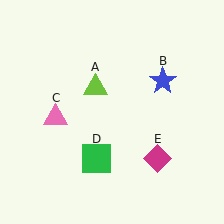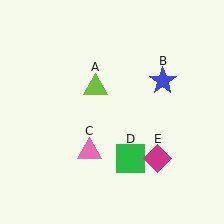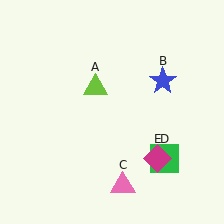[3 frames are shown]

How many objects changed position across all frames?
2 objects changed position: pink triangle (object C), green square (object D).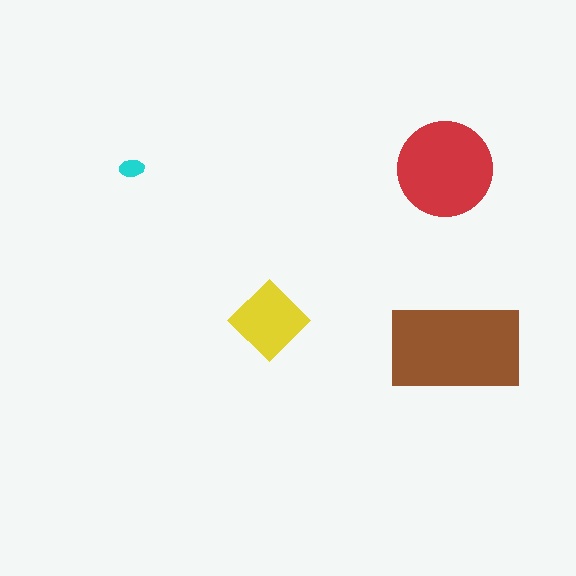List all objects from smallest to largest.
The cyan ellipse, the yellow diamond, the red circle, the brown rectangle.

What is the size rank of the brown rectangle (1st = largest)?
1st.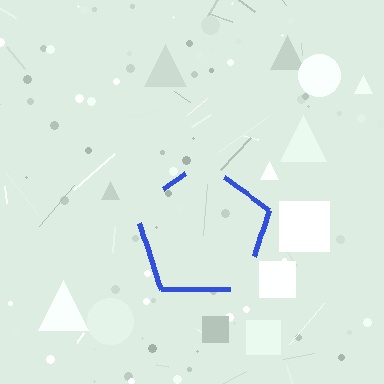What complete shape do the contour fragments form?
The contour fragments form a pentagon.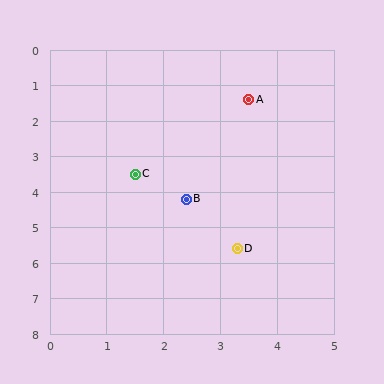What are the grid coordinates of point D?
Point D is at approximately (3.3, 5.6).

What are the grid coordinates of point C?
Point C is at approximately (1.5, 3.5).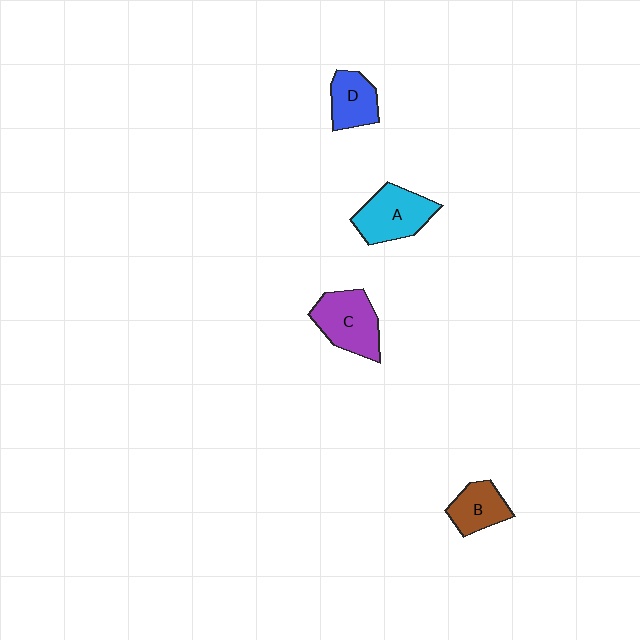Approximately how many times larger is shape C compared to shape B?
Approximately 1.5 times.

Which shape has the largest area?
Shape C (purple).